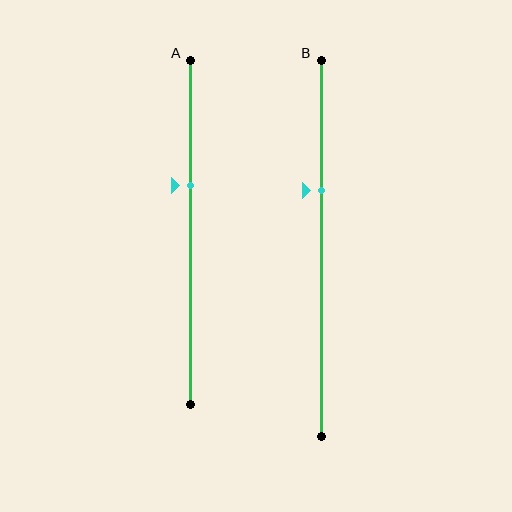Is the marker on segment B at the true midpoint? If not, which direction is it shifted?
No, the marker on segment B is shifted upward by about 15% of the segment length.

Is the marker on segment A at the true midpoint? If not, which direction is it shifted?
No, the marker on segment A is shifted upward by about 14% of the segment length.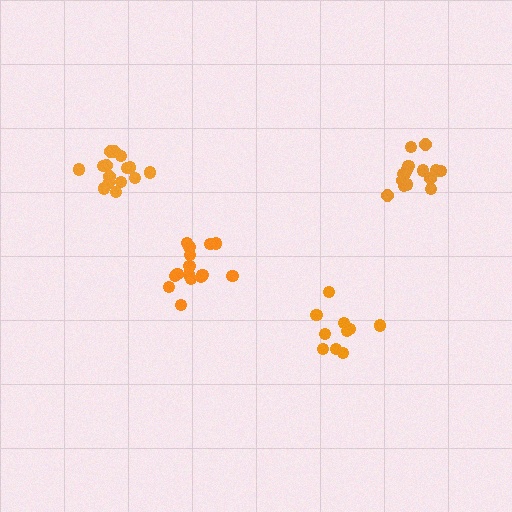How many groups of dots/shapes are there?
There are 4 groups.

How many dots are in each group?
Group 1: 10 dots, Group 2: 15 dots, Group 3: 15 dots, Group 4: 15 dots (55 total).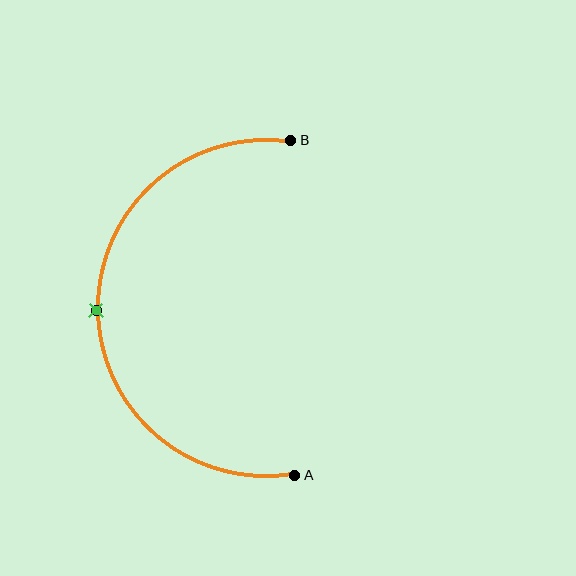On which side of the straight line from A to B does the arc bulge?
The arc bulges to the left of the straight line connecting A and B.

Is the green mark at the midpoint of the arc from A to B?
Yes. The green mark lies on the arc at equal arc-length from both A and B — it is the arc midpoint.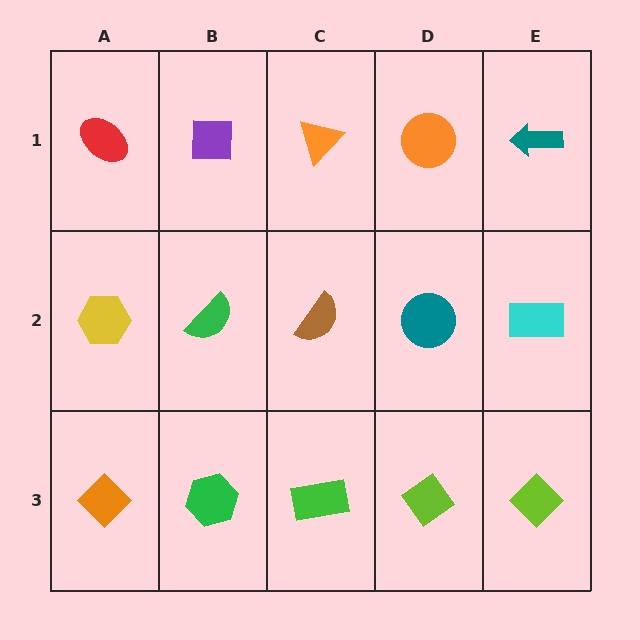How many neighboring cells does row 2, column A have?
3.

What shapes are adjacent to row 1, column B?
A green semicircle (row 2, column B), a red ellipse (row 1, column A), an orange triangle (row 1, column C).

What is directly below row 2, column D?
A lime diamond.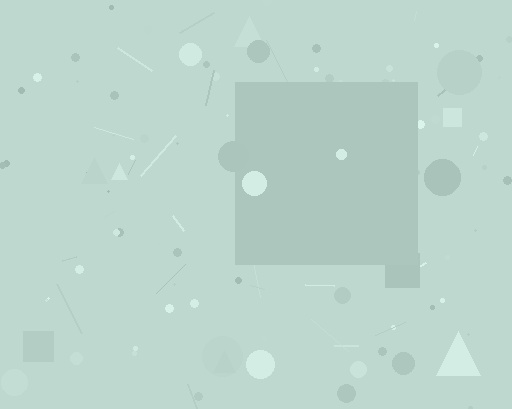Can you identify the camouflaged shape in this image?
The camouflaged shape is a square.